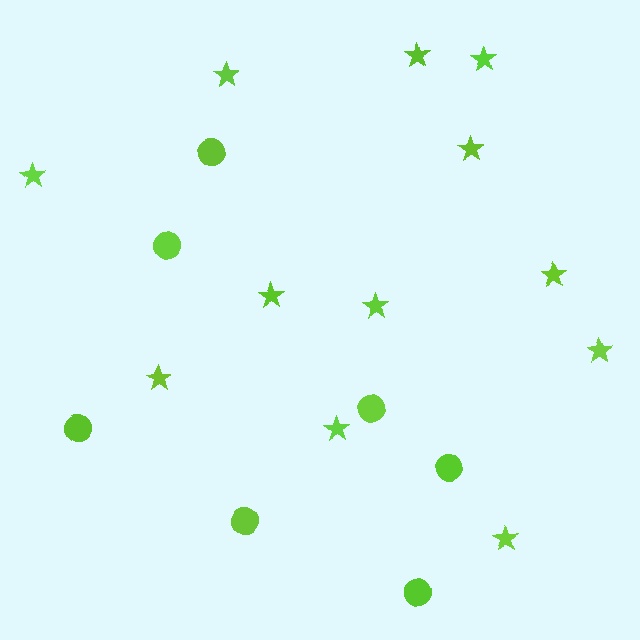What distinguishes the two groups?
There are 2 groups: one group of stars (12) and one group of circles (7).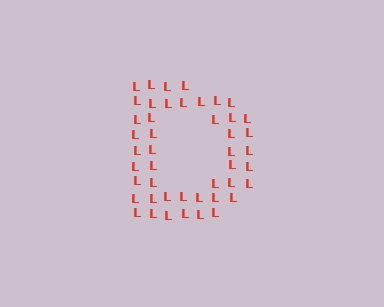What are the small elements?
The small elements are letter L's.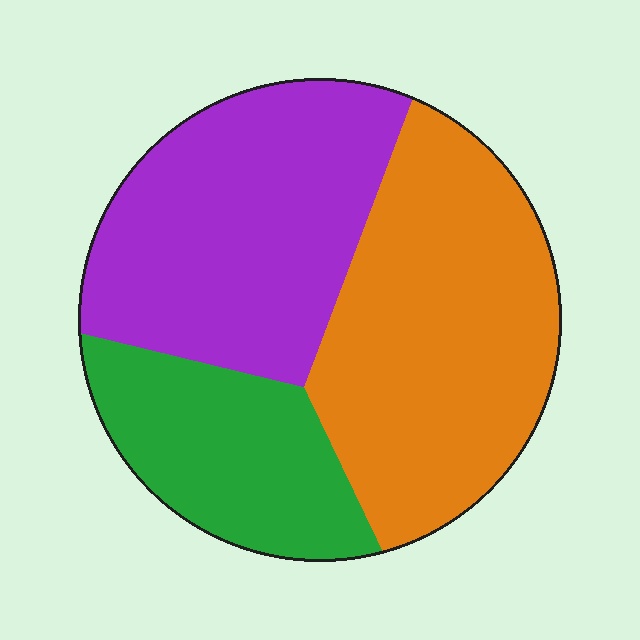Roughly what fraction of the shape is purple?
Purple takes up between a quarter and a half of the shape.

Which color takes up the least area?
Green, at roughly 20%.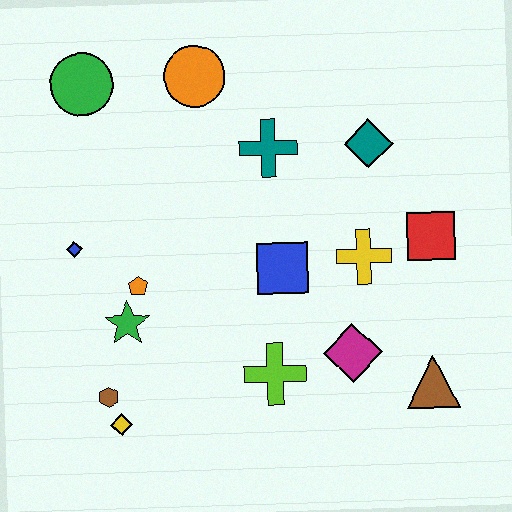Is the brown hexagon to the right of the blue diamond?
Yes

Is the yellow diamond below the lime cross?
Yes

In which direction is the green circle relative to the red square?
The green circle is to the left of the red square.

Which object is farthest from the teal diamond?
The yellow diamond is farthest from the teal diamond.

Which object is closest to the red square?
The yellow cross is closest to the red square.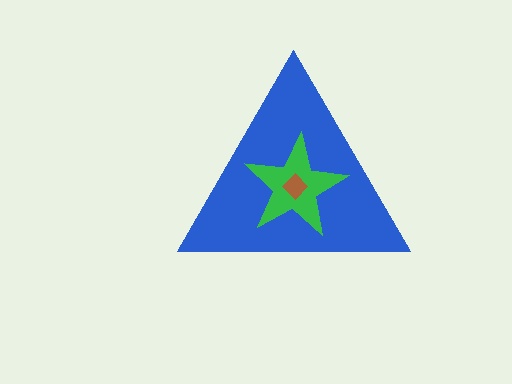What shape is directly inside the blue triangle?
The green star.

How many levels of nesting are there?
3.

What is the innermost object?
The brown diamond.